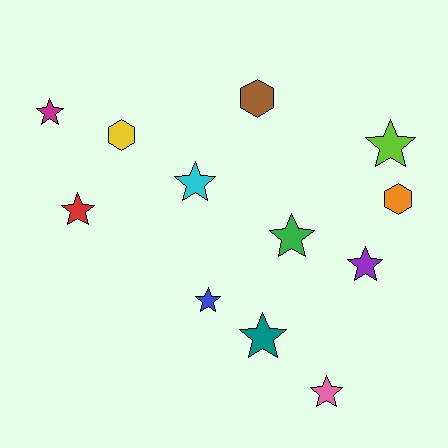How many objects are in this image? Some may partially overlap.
There are 12 objects.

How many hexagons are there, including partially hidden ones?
There are 3 hexagons.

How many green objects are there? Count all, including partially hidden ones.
There is 1 green object.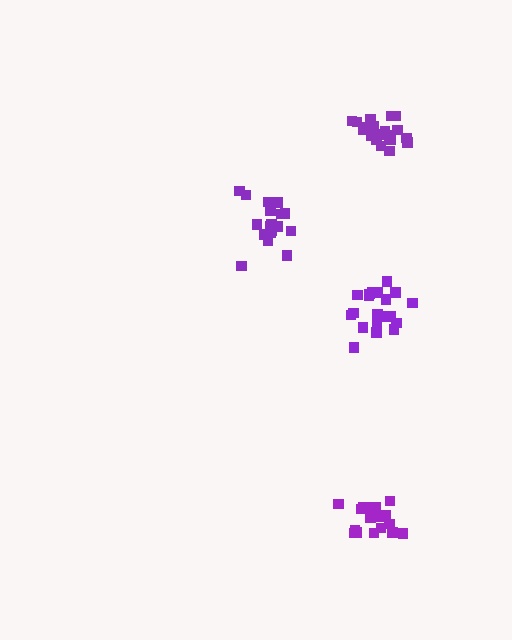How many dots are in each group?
Group 1: 18 dots, Group 2: 20 dots, Group 3: 20 dots, Group 4: 20 dots (78 total).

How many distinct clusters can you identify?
There are 4 distinct clusters.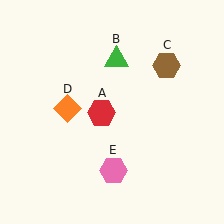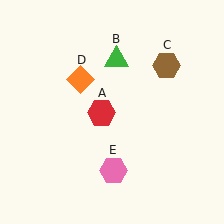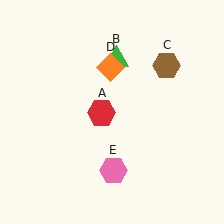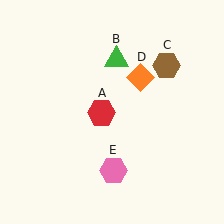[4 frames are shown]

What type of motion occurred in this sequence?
The orange diamond (object D) rotated clockwise around the center of the scene.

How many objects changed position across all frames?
1 object changed position: orange diamond (object D).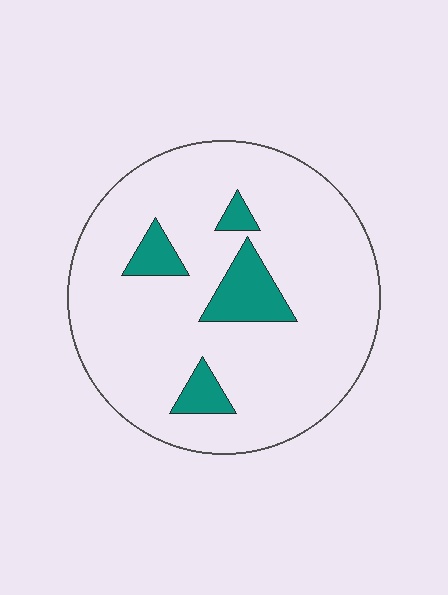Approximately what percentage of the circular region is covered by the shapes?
Approximately 10%.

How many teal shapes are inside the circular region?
4.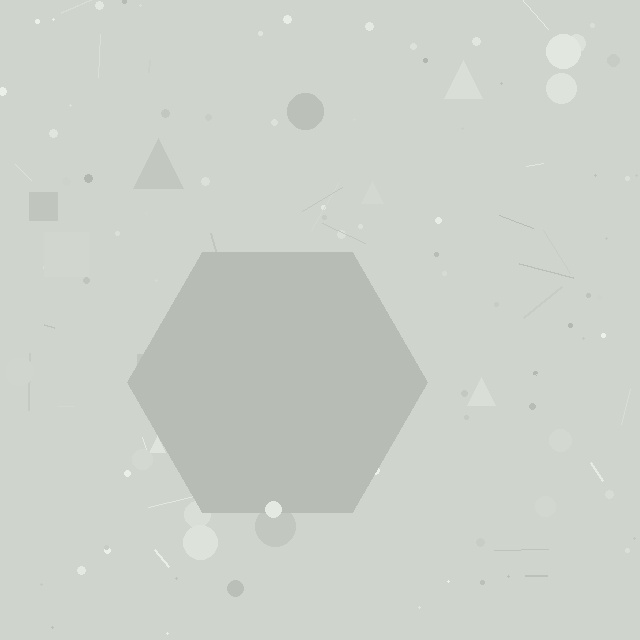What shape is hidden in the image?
A hexagon is hidden in the image.